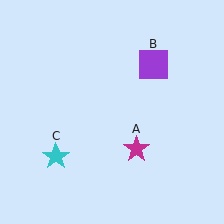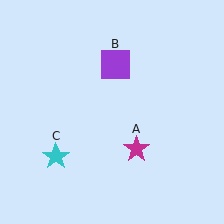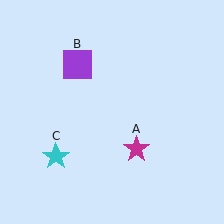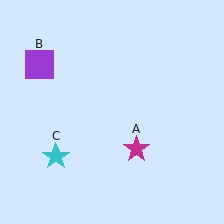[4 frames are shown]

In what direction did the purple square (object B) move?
The purple square (object B) moved left.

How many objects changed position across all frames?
1 object changed position: purple square (object B).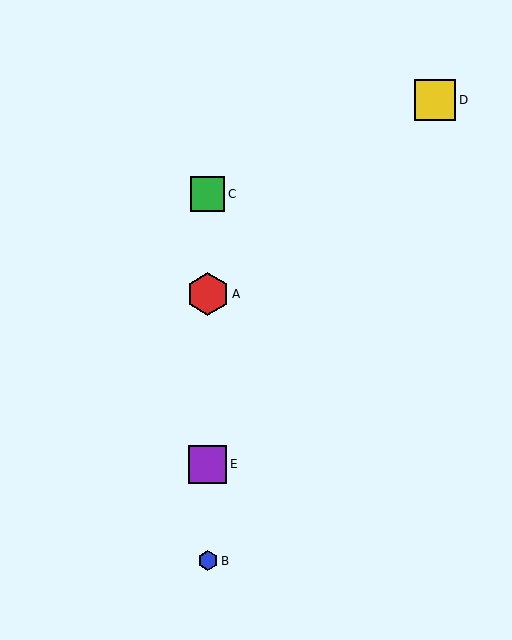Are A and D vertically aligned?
No, A is at x≈208 and D is at x≈435.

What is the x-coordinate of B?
Object B is at x≈208.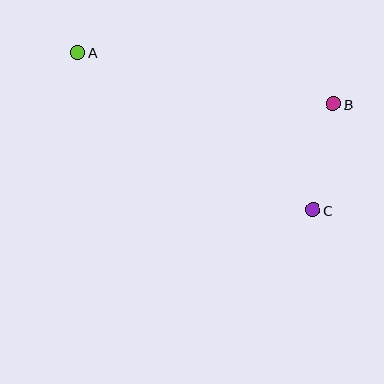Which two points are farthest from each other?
Points A and C are farthest from each other.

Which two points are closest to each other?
Points B and C are closest to each other.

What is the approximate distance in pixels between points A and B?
The distance between A and B is approximately 261 pixels.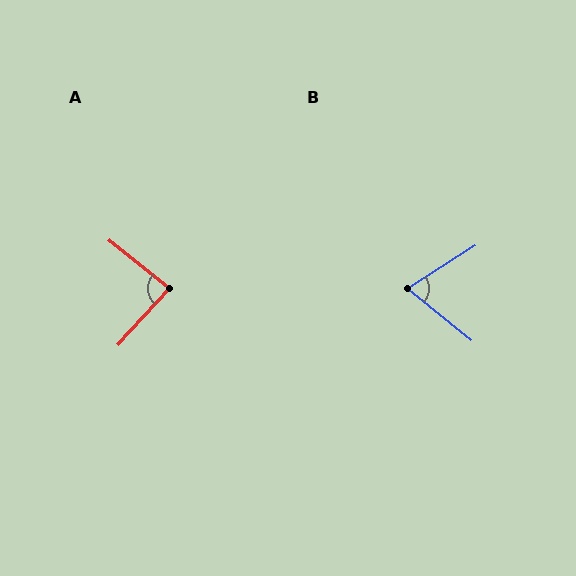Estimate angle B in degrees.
Approximately 71 degrees.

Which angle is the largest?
A, at approximately 86 degrees.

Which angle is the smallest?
B, at approximately 71 degrees.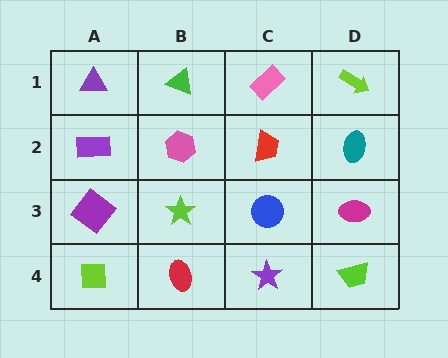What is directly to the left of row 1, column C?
A green triangle.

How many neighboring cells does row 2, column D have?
3.